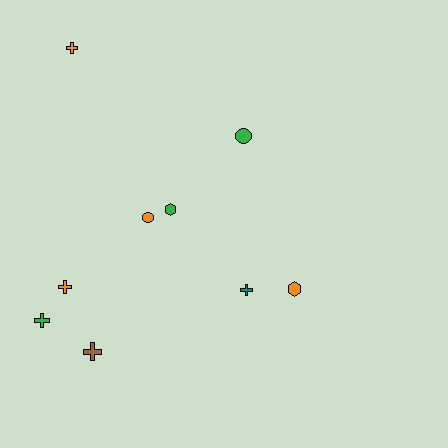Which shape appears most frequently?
Cross, with 5 objects.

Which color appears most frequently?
Orange, with 4 objects.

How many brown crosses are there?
There is 1 brown cross.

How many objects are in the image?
There are 9 objects.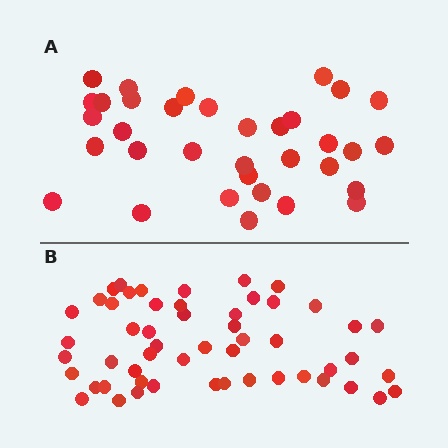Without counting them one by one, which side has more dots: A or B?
Region B (the bottom region) has more dots.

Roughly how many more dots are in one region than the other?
Region B has approximately 20 more dots than region A.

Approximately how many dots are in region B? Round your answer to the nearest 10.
About 50 dots. (The exact count is 53, which rounds to 50.)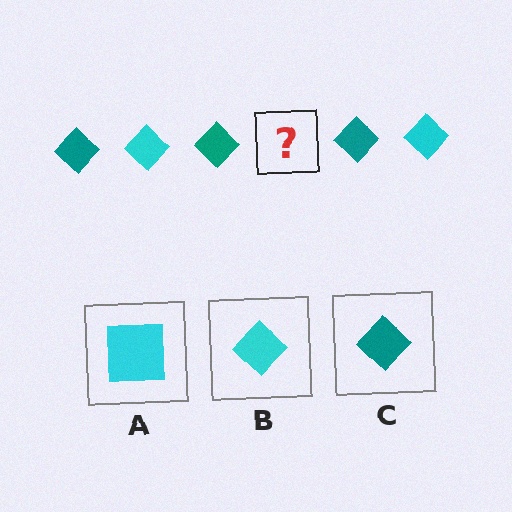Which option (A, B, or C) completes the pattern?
B.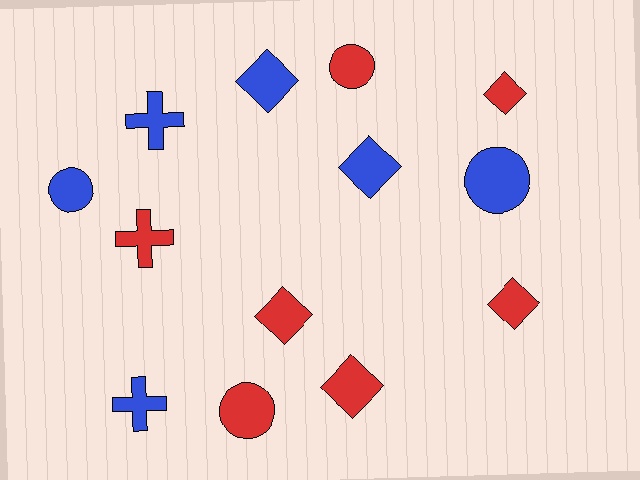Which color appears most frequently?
Red, with 7 objects.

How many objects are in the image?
There are 13 objects.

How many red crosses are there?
There is 1 red cross.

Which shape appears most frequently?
Diamond, with 6 objects.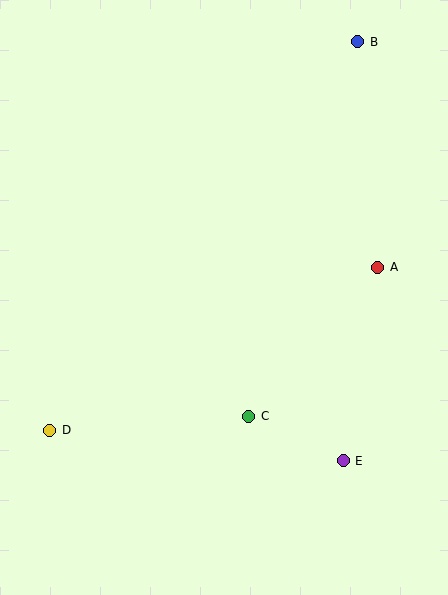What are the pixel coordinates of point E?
Point E is at (343, 461).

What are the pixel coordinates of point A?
Point A is at (378, 267).